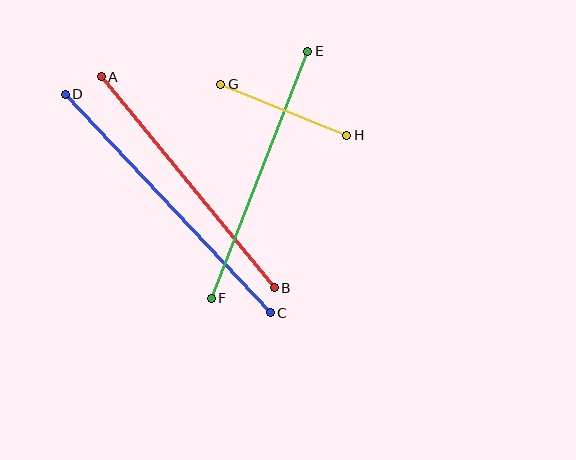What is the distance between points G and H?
The distance is approximately 136 pixels.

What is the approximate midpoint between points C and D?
The midpoint is at approximately (168, 204) pixels.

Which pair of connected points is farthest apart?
Points C and D are farthest apart.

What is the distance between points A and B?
The distance is approximately 273 pixels.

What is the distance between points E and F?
The distance is approximately 265 pixels.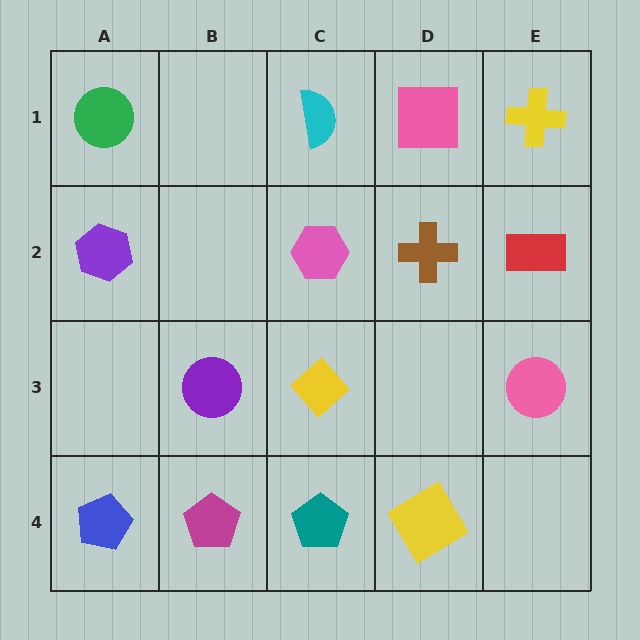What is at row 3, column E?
A pink circle.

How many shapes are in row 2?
4 shapes.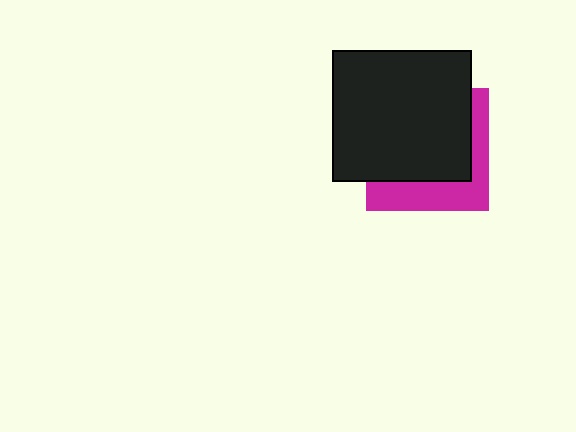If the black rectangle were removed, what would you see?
You would see the complete magenta square.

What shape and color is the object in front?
The object in front is a black rectangle.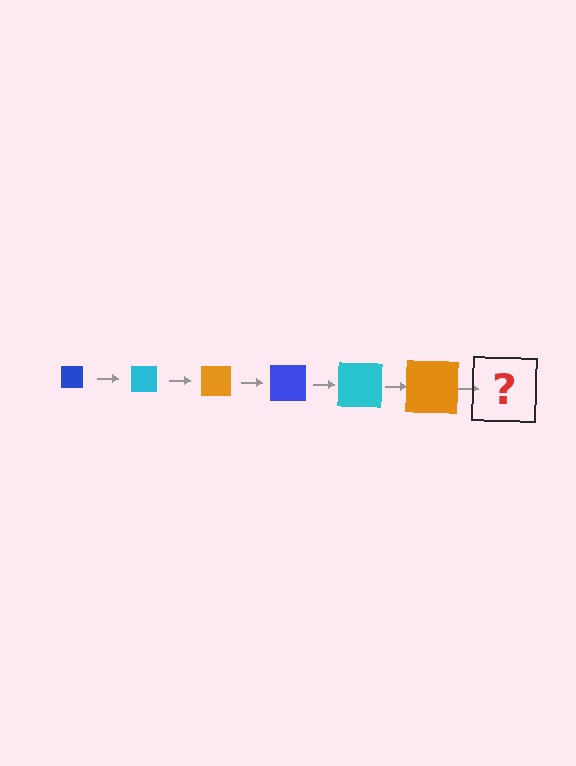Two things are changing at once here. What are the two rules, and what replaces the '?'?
The two rules are that the square grows larger each step and the color cycles through blue, cyan, and orange. The '?' should be a blue square, larger than the previous one.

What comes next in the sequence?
The next element should be a blue square, larger than the previous one.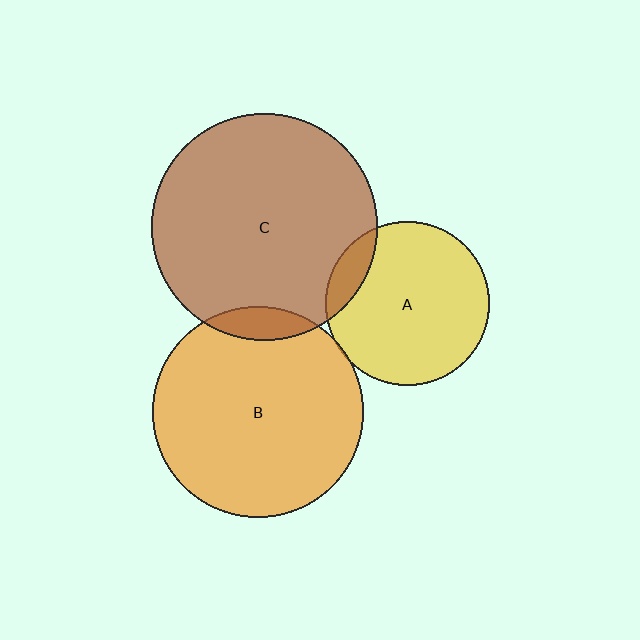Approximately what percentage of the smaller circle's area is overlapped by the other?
Approximately 10%.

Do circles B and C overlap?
Yes.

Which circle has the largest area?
Circle C (brown).